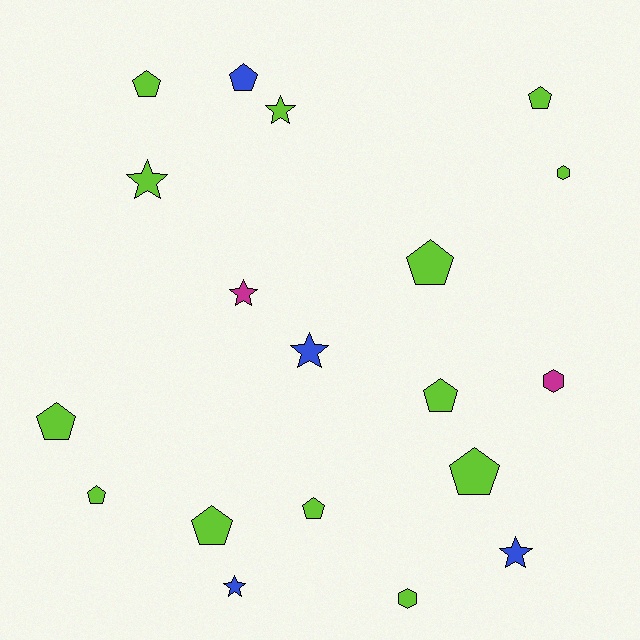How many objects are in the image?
There are 19 objects.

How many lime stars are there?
There are 2 lime stars.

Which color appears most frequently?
Lime, with 13 objects.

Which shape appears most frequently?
Pentagon, with 10 objects.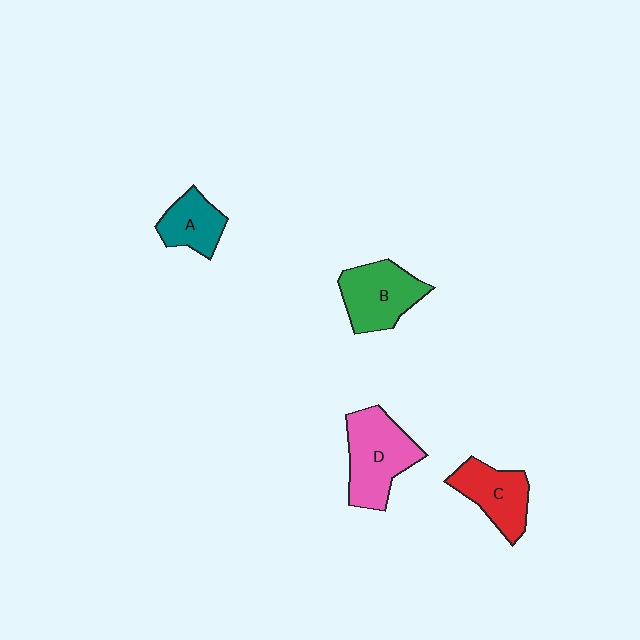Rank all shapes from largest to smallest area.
From largest to smallest: D (pink), B (green), C (red), A (teal).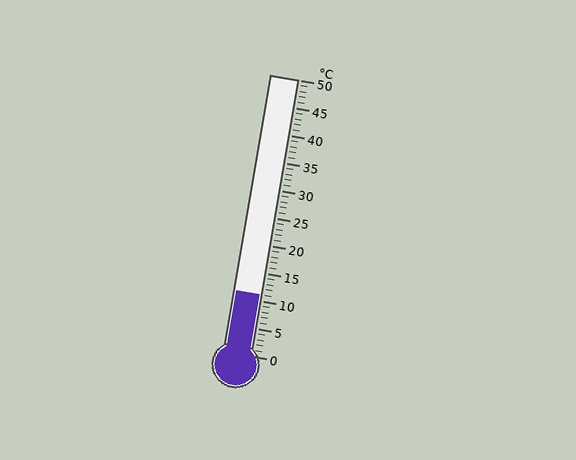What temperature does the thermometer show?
The thermometer shows approximately 11°C.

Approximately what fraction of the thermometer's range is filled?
The thermometer is filled to approximately 20% of its range.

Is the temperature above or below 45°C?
The temperature is below 45°C.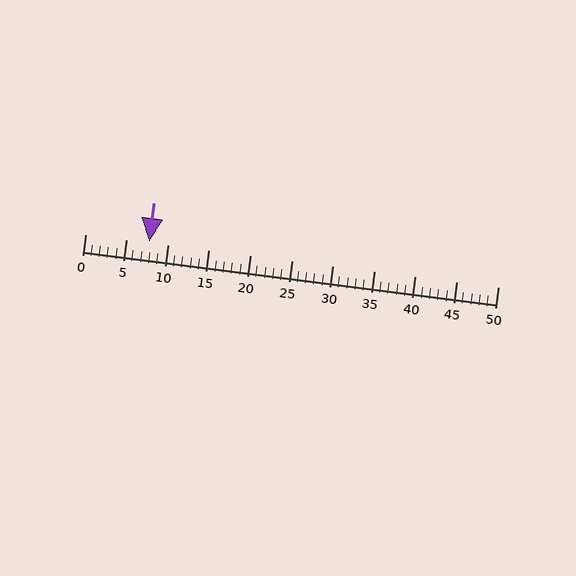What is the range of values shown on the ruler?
The ruler shows values from 0 to 50.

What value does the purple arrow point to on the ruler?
The purple arrow points to approximately 8.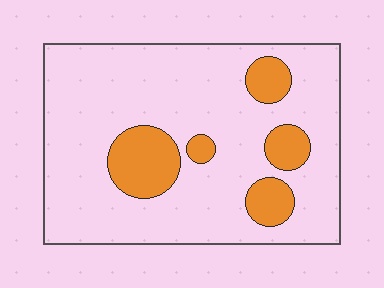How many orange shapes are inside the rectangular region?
5.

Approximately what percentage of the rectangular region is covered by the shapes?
Approximately 15%.